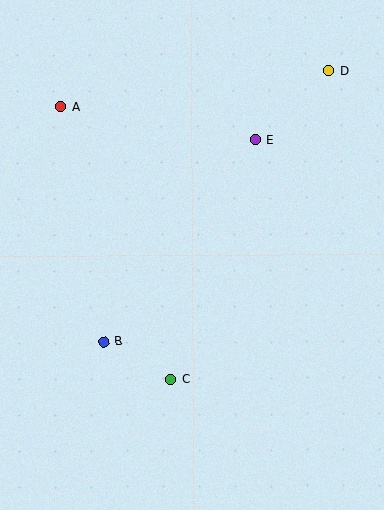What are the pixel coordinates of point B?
Point B is at (104, 342).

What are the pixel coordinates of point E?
Point E is at (255, 139).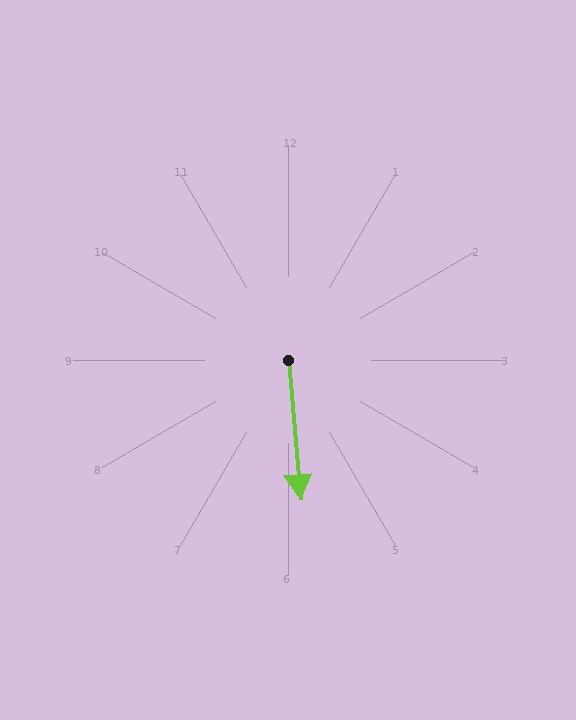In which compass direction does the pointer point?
South.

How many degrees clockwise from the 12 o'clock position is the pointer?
Approximately 175 degrees.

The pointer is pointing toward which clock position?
Roughly 6 o'clock.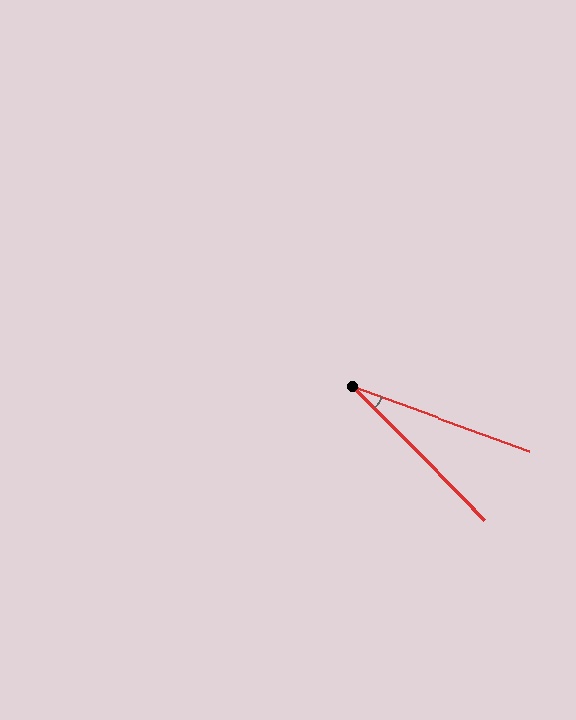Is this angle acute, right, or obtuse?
It is acute.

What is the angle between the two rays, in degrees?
Approximately 25 degrees.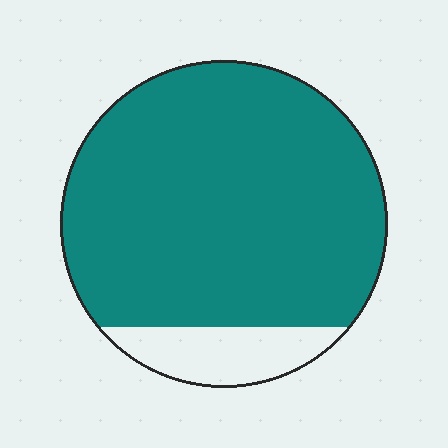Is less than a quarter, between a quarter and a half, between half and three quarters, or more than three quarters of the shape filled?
More than three quarters.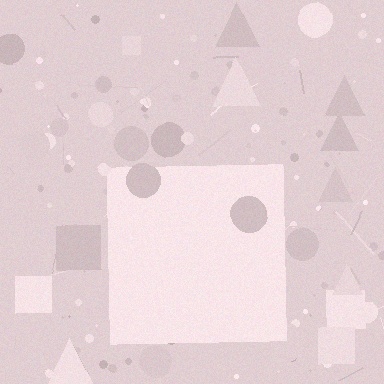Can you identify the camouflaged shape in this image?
The camouflaged shape is a square.